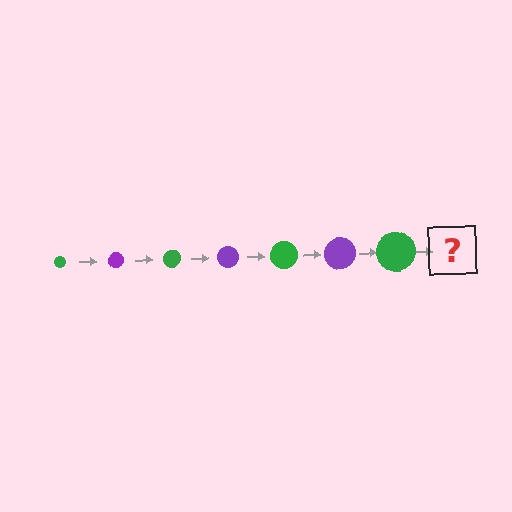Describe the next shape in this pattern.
It should be a purple circle, larger than the previous one.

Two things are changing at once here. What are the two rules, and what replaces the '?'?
The two rules are that the circle grows larger each step and the color cycles through green and purple. The '?' should be a purple circle, larger than the previous one.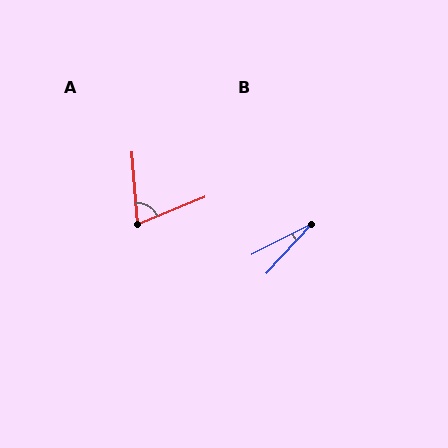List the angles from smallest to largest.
B (20°), A (72°).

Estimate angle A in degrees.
Approximately 72 degrees.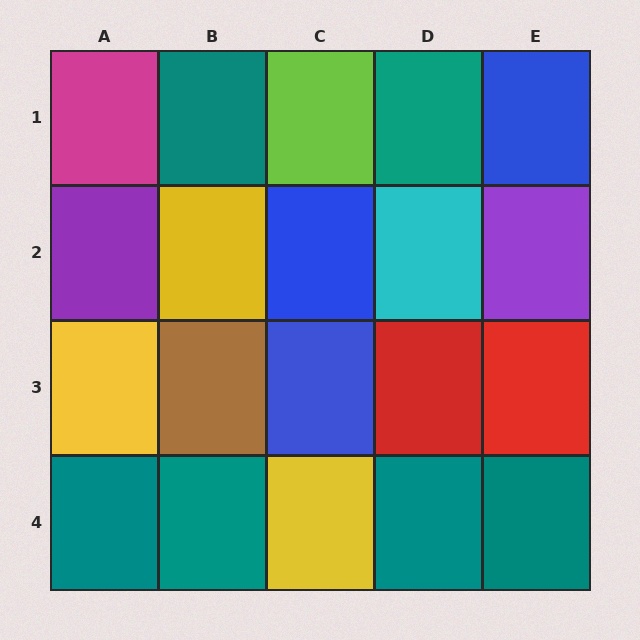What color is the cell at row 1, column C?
Lime.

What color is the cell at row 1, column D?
Teal.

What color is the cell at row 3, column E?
Red.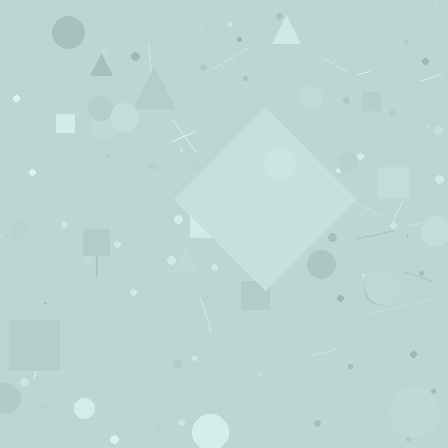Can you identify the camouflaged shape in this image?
The camouflaged shape is a diamond.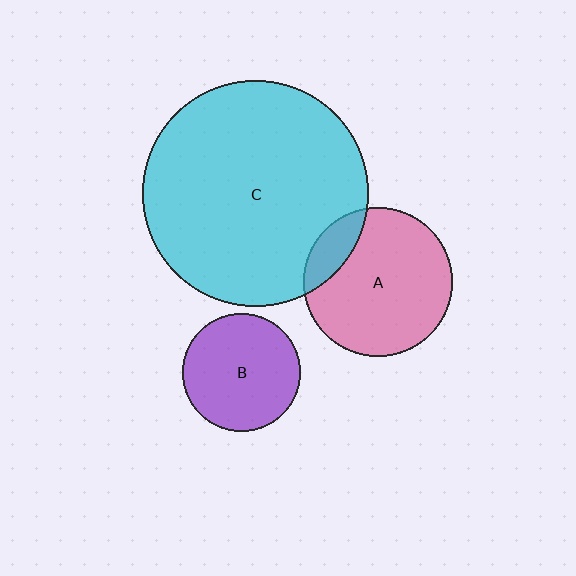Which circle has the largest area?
Circle C (cyan).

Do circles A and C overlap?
Yes.